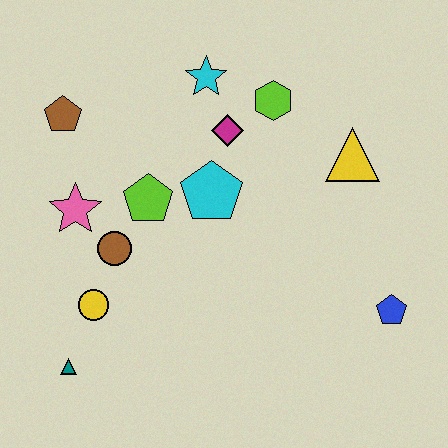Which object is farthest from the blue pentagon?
The brown pentagon is farthest from the blue pentagon.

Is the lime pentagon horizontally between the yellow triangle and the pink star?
Yes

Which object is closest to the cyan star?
The magenta diamond is closest to the cyan star.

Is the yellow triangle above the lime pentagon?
Yes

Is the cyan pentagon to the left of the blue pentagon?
Yes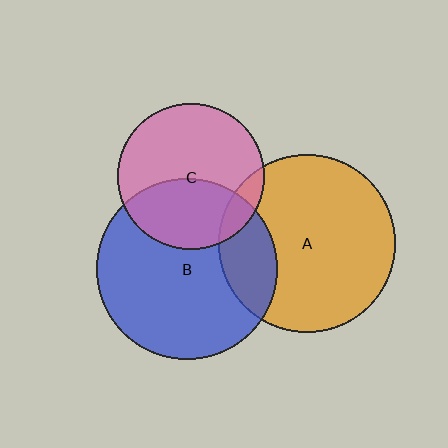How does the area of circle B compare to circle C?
Approximately 1.5 times.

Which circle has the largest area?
Circle B (blue).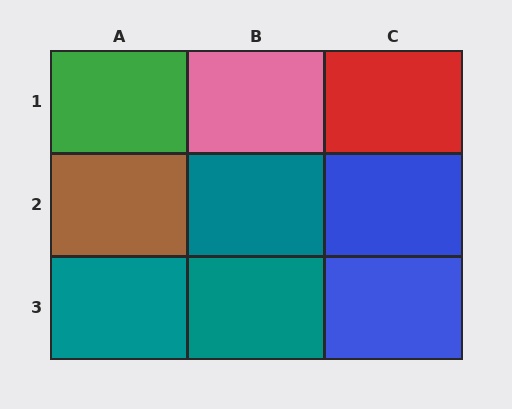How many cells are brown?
1 cell is brown.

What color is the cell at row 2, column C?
Blue.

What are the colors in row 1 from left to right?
Green, pink, red.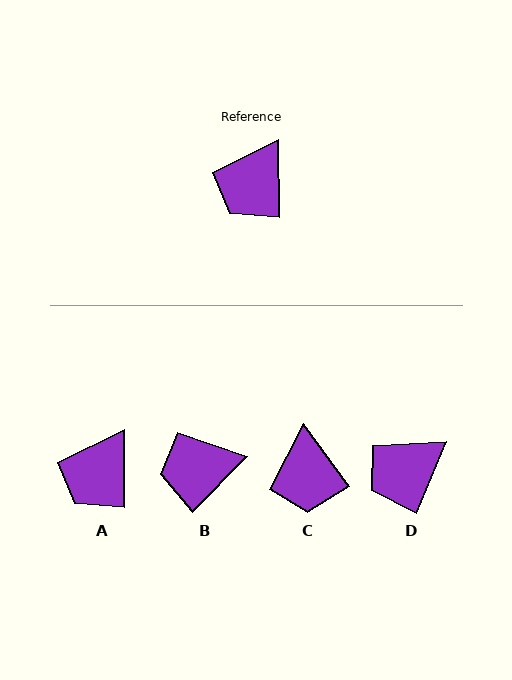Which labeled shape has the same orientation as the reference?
A.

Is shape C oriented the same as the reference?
No, it is off by about 36 degrees.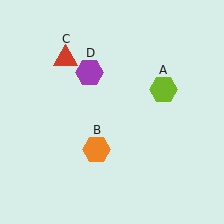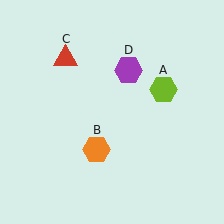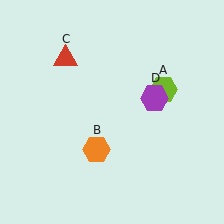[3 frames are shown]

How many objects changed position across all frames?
1 object changed position: purple hexagon (object D).